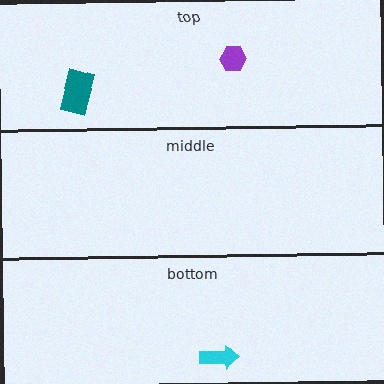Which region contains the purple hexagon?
The top region.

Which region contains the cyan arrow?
The bottom region.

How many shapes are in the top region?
2.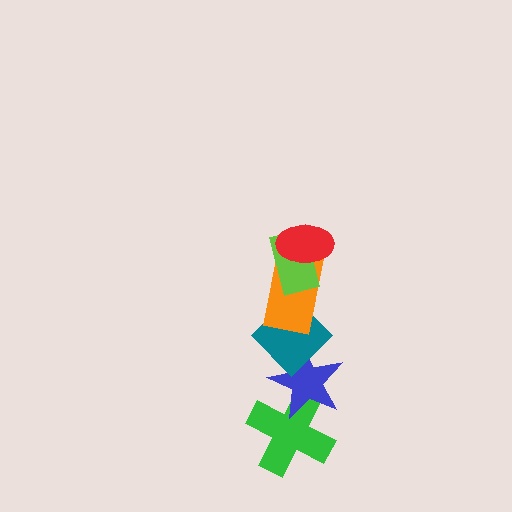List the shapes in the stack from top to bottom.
From top to bottom: the red ellipse, the lime rectangle, the orange rectangle, the teal diamond, the blue star, the green cross.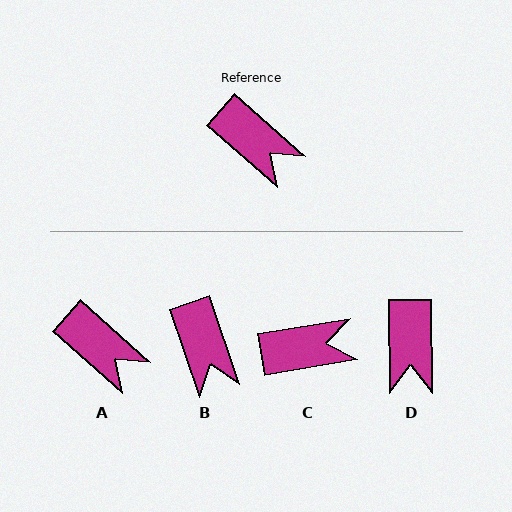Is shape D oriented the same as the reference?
No, it is off by about 48 degrees.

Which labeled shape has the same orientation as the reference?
A.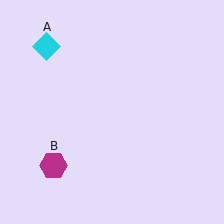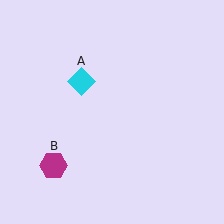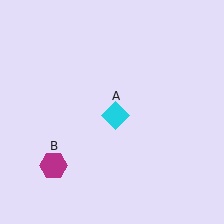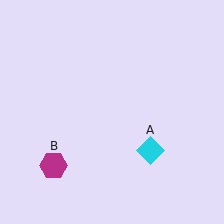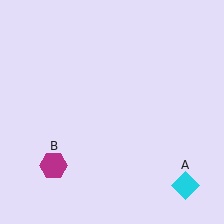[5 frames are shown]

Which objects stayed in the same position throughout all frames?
Magenta hexagon (object B) remained stationary.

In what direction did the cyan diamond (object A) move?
The cyan diamond (object A) moved down and to the right.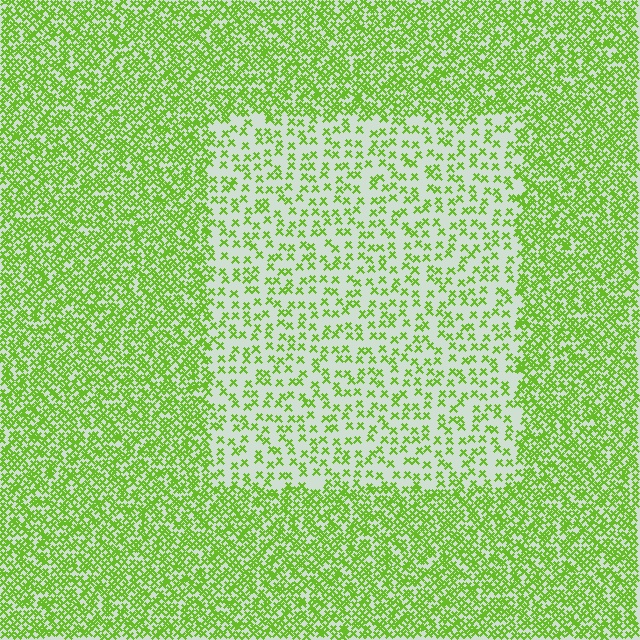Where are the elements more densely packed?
The elements are more densely packed outside the rectangle boundary.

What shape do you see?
I see a rectangle.